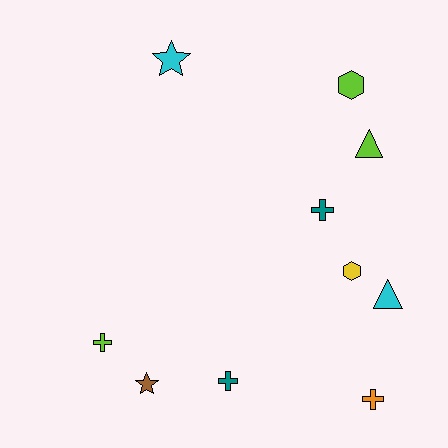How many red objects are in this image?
There are no red objects.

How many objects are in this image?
There are 10 objects.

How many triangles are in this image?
There are 2 triangles.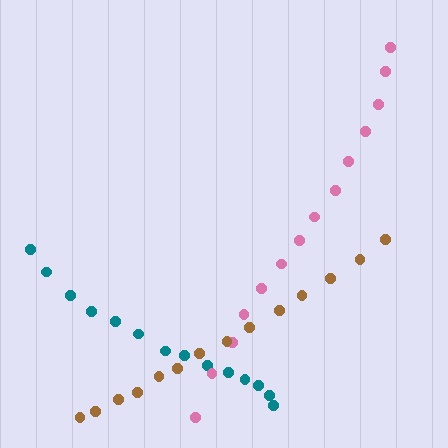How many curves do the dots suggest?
There are 3 distinct paths.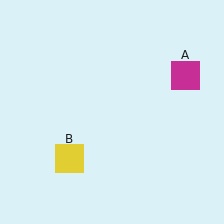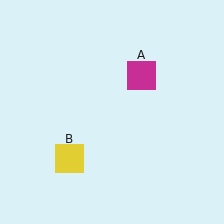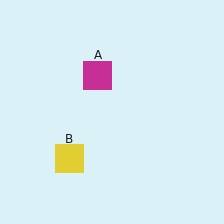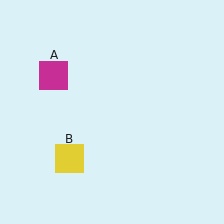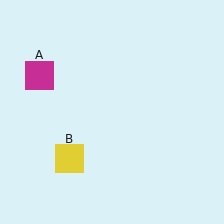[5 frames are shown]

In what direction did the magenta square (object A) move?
The magenta square (object A) moved left.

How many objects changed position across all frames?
1 object changed position: magenta square (object A).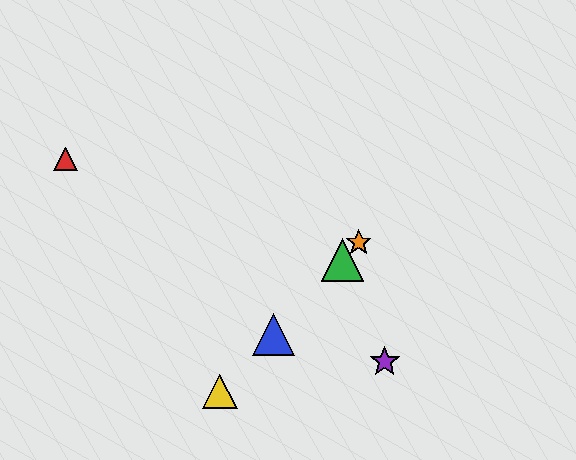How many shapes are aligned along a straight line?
4 shapes (the blue triangle, the green triangle, the yellow triangle, the orange star) are aligned along a straight line.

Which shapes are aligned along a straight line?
The blue triangle, the green triangle, the yellow triangle, the orange star are aligned along a straight line.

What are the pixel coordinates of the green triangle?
The green triangle is at (343, 260).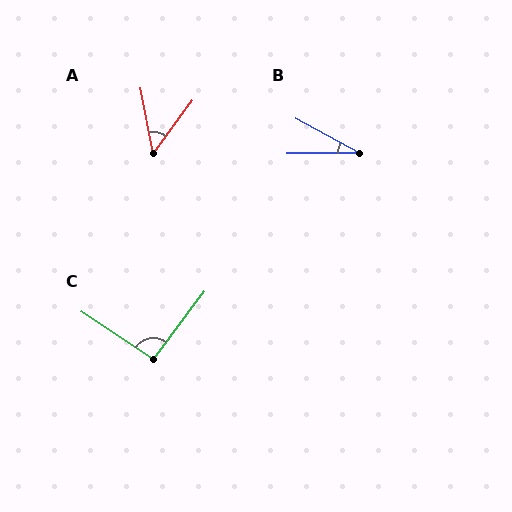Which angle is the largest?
C, at approximately 93 degrees.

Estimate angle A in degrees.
Approximately 48 degrees.